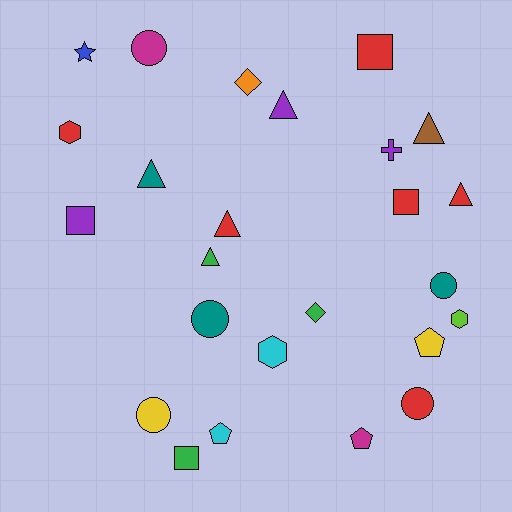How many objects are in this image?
There are 25 objects.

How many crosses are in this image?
There is 1 cross.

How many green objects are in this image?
There are 3 green objects.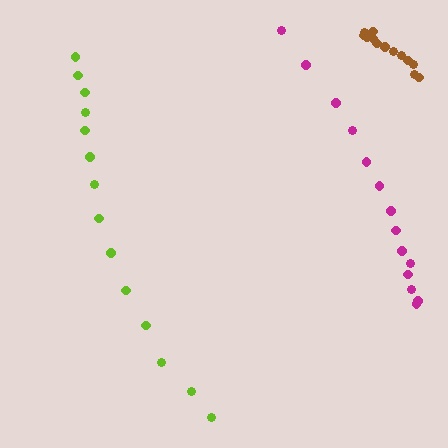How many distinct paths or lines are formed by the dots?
There are 3 distinct paths.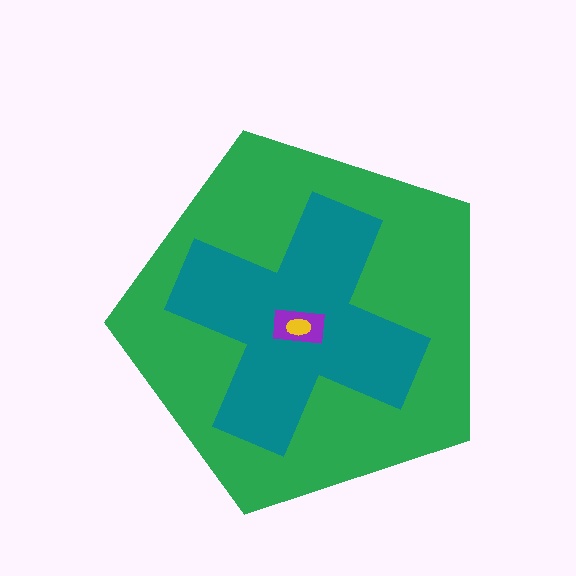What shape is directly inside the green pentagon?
The teal cross.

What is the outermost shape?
The green pentagon.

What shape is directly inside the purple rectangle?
The yellow ellipse.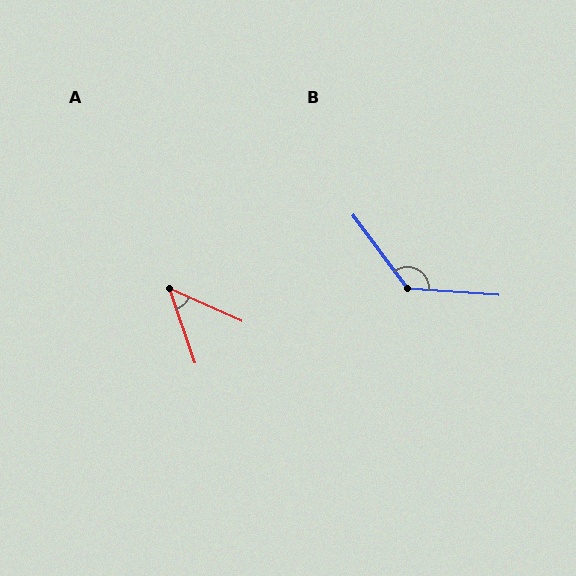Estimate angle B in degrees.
Approximately 130 degrees.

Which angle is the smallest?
A, at approximately 46 degrees.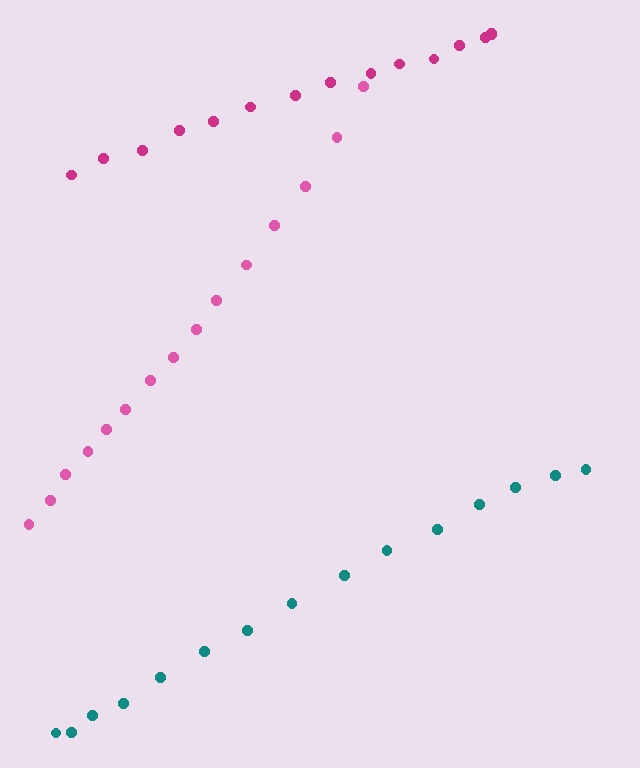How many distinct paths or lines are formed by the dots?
There are 3 distinct paths.